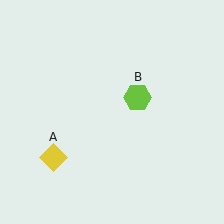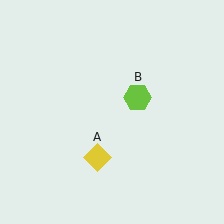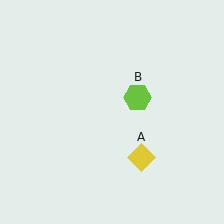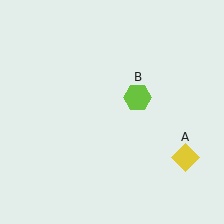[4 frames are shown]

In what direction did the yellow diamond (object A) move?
The yellow diamond (object A) moved right.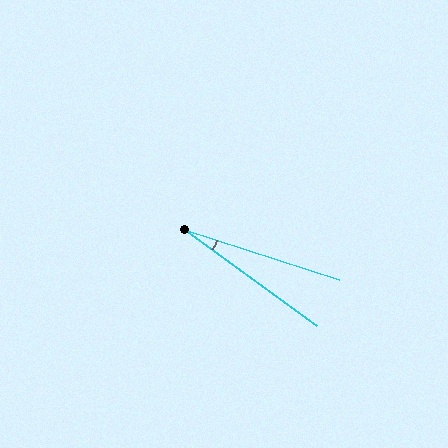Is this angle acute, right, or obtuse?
It is acute.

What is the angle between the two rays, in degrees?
Approximately 18 degrees.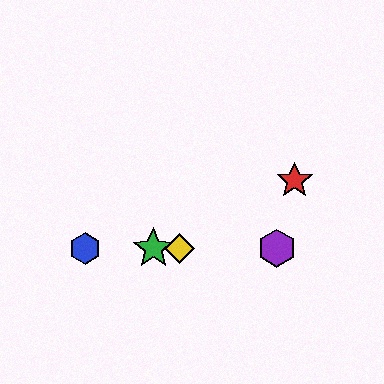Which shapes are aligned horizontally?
The blue hexagon, the green star, the yellow diamond, the purple hexagon are aligned horizontally.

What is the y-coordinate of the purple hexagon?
The purple hexagon is at y≈248.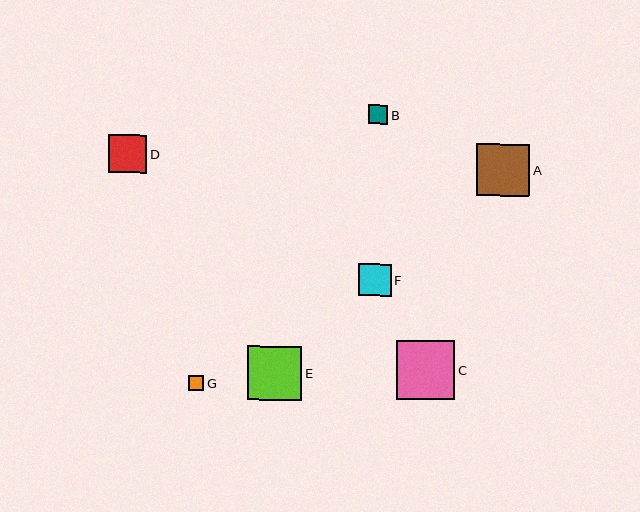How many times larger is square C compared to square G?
Square C is approximately 3.9 times the size of square G.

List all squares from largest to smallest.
From largest to smallest: C, E, A, D, F, B, G.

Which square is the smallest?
Square G is the smallest with a size of approximately 15 pixels.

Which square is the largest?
Square C is the largest with a size of approximately 58 pixels.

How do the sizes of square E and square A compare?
Square E and square A are approximately the same size.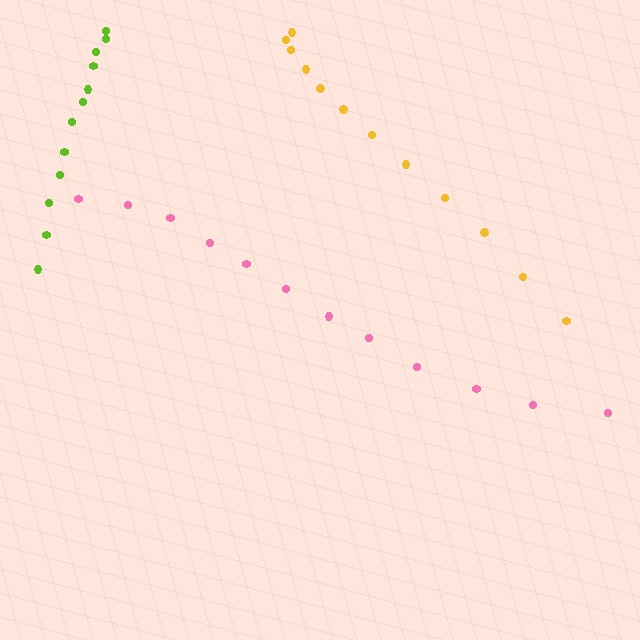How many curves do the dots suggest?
There are 3 distinct paths.